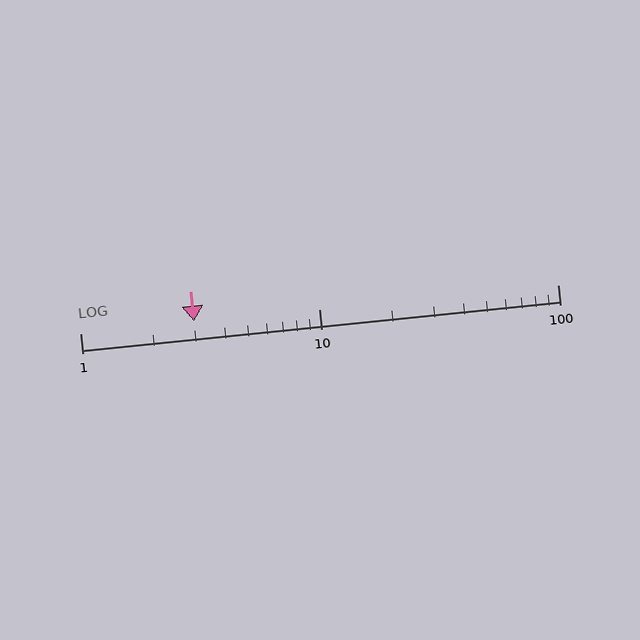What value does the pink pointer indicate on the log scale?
The pointer indicates approximately 3.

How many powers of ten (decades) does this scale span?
The scale spans 2 decades, from 1 to 100.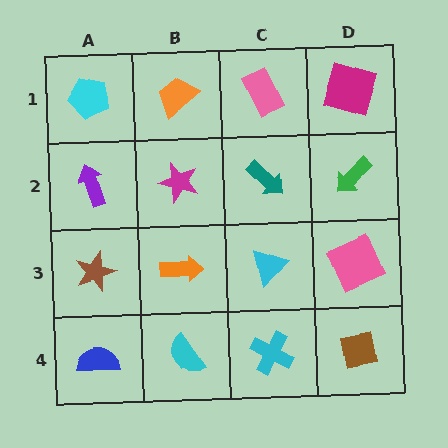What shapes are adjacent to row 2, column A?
A cyan pentagon (row 1, column A), a brown star (row 3, column A), a magenta star (row 2, column B).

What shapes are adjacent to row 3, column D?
A green arrow (row 2, column D), a brown square (row 4, column D), a cyan triangle (row 3, column C).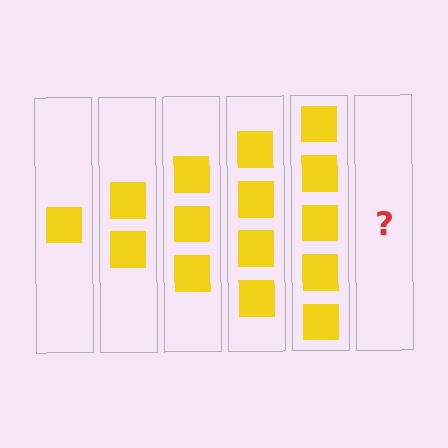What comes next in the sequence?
The next element should be 6 squares.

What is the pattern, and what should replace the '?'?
The pattern is that each step adds one more square. The '?' should be 6 squares.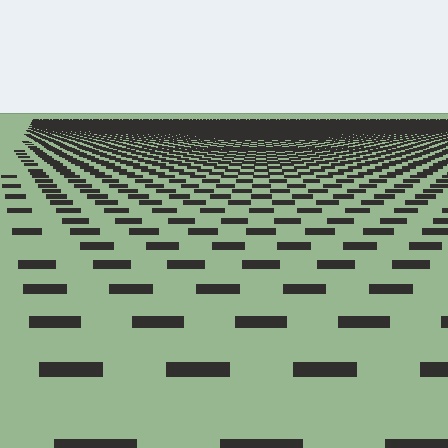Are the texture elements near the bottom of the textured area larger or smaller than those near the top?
Larger. Near the bottom, elements are closer to the viewer and appear at a bigger on-screen size.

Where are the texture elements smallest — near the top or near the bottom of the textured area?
Near the top.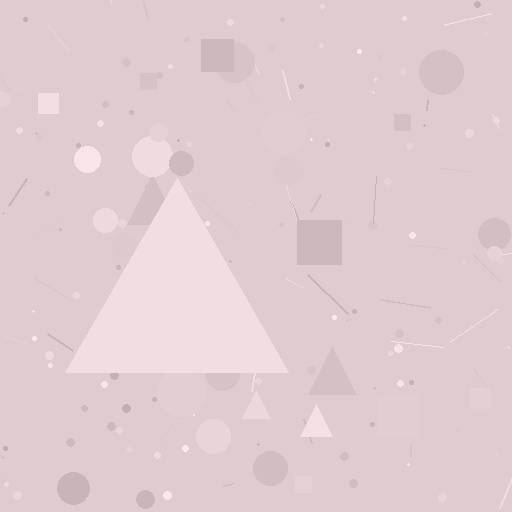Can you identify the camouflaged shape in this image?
The camouflaged shape is a triangle.